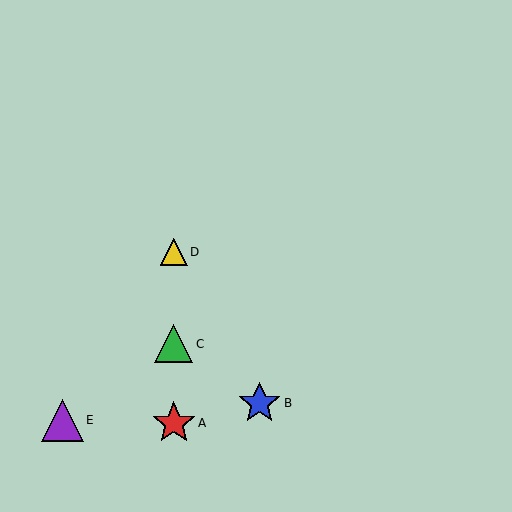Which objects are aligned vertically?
Objects A, C, D are aligned vertically.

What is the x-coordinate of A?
Object A is at x≈174.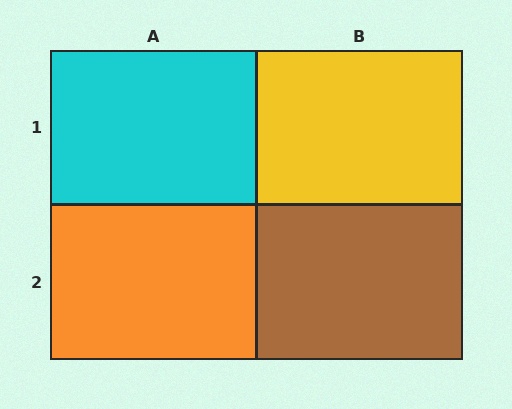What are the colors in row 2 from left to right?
Orange, brown.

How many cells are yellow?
1 cell is yellow.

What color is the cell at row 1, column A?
Cyan.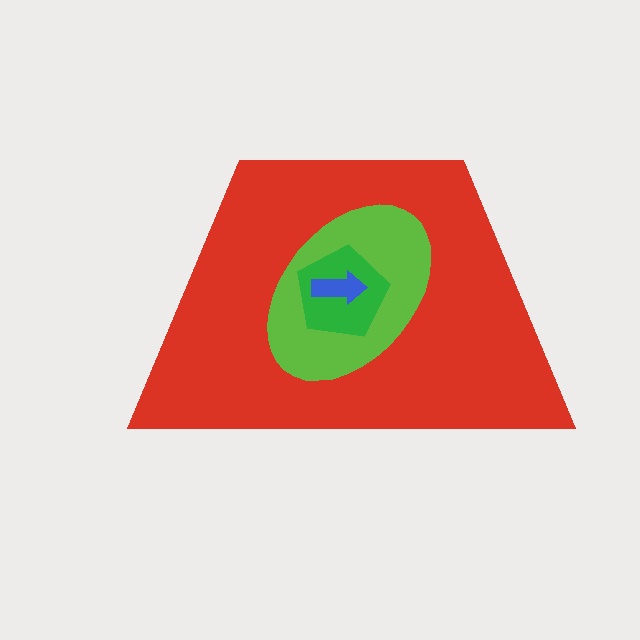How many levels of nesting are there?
4.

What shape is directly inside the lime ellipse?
The green pentagon.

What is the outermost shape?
The red trapezoid.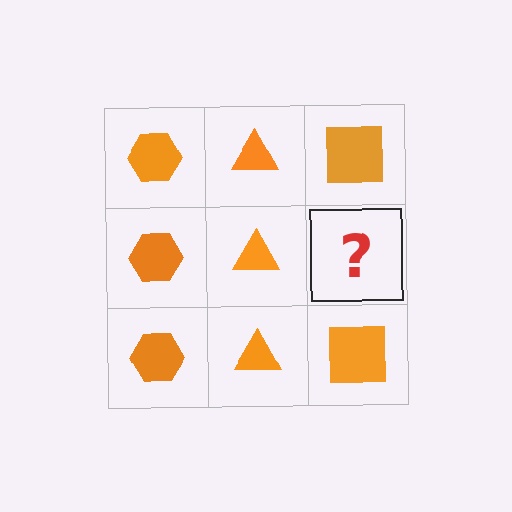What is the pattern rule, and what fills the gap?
The rule is that each column has a consistent shape. The gap should be filled with an orange square.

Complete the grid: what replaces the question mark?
The question mark should be replaced with an orange square.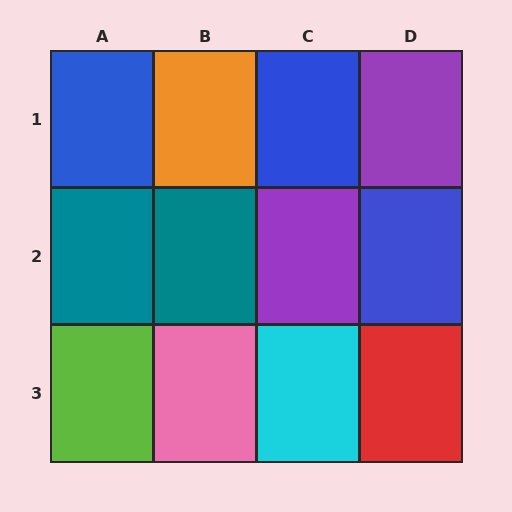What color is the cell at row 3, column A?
Lime.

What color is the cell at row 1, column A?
Blue.